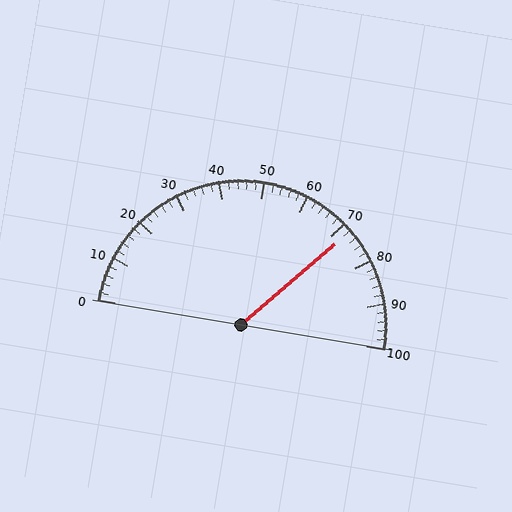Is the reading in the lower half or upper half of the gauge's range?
The reading is in the upper half of the range (0 to 100).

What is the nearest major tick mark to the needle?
The nearest major tick mark is 70.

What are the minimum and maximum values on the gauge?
The gauge ranges from 0 to 100.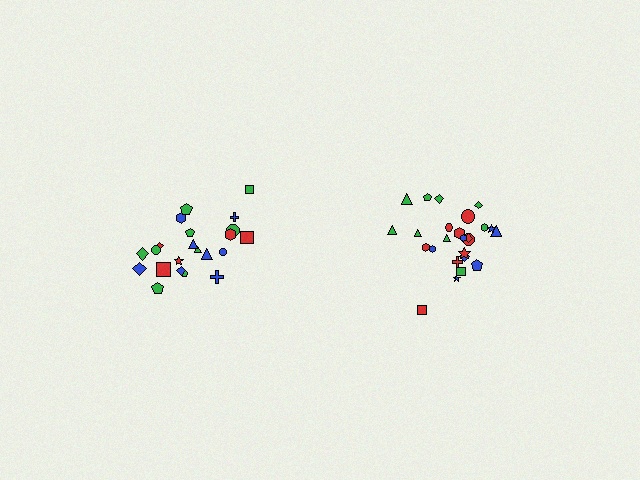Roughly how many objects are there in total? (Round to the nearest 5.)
Roughly 45 objects in total.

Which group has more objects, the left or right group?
The right group.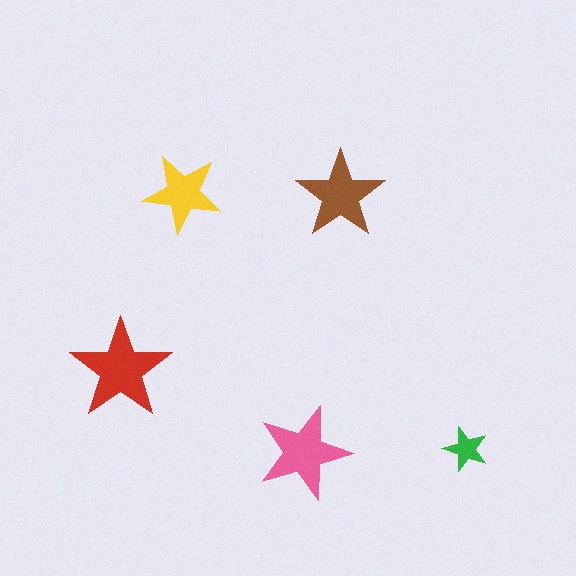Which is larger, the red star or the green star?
The red one.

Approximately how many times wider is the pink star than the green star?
About 2 times wider.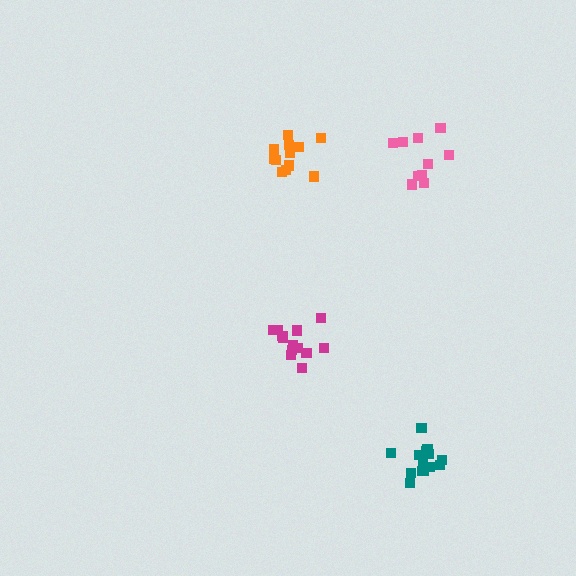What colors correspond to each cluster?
The clusters are colored: magenta, orange, pink, teal.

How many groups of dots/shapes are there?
There are 4 groups.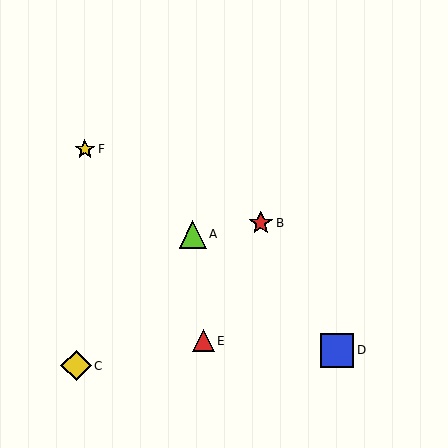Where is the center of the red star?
The center of the red star is at (261, 223).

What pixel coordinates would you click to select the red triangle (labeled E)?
Click at (203, 341) to select the red triangle E.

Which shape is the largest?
The blue square (labeled D) is the largest.